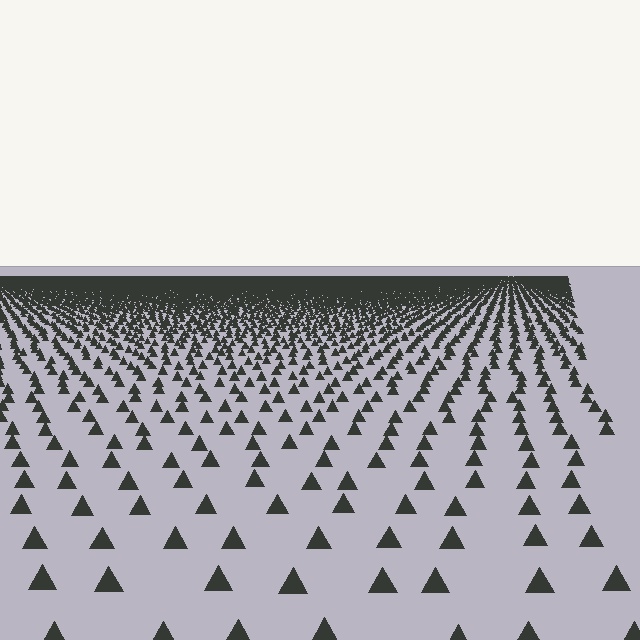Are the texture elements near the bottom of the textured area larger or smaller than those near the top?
Larger. Near the bottom, elements are closer to the viewer and appear at a bigger on-screen size.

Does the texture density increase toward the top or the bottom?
Density increases toward the top.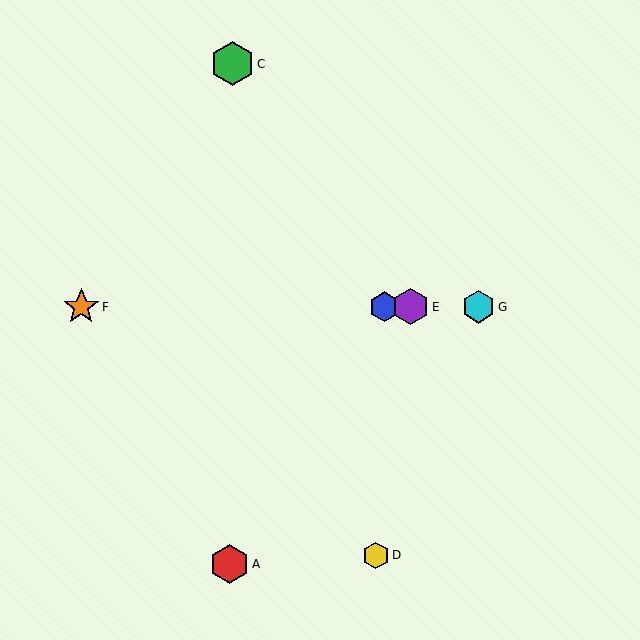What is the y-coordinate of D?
Object D is at y≈555.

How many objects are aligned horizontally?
4 objects (B, E, F, G) are aligned horizontally.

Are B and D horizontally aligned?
No, B is at y≈307 and D is at y≈555.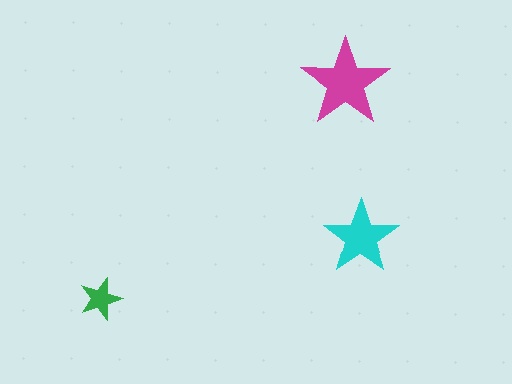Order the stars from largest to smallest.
the magenta one, the cyan one, the green one.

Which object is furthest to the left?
The green star is leftmost.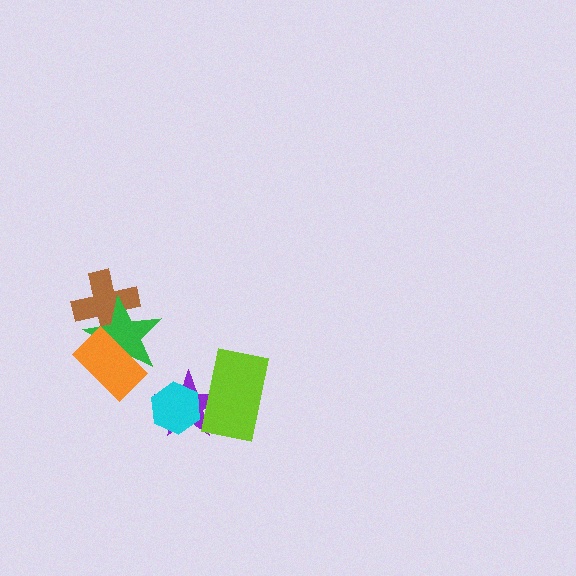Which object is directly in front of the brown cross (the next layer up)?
The green star is directly in front of the brown cross.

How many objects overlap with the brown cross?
2 objects overlap with the brown cross.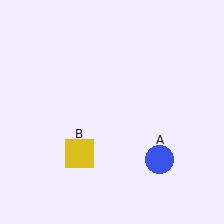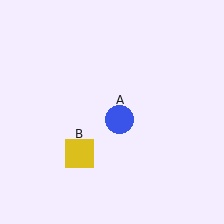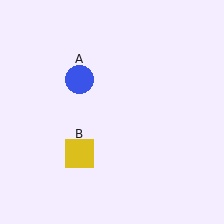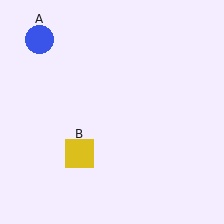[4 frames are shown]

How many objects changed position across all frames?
1 object changed position: blue circle (object A).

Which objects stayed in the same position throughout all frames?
Yellow square (object B) remained stationary.